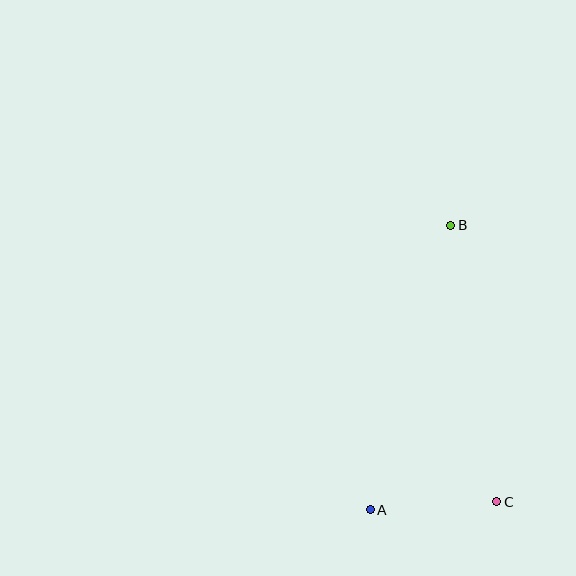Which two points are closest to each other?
Points A and C are closest to each other.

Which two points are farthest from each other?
Points A and B are farthest from each other.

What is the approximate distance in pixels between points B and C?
The distance between B and C is approximately 280 pixels.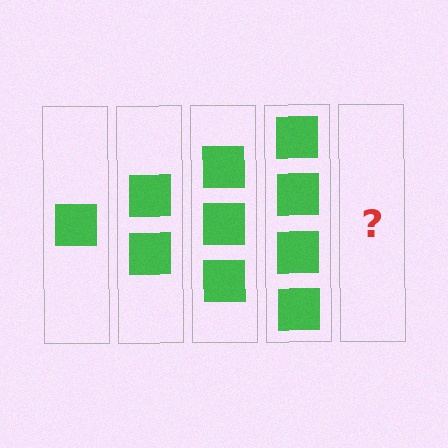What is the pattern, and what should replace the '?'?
The pattern is that each step adds one more square. The '?' should be 5 squares.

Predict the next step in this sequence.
The next step is 5 squares.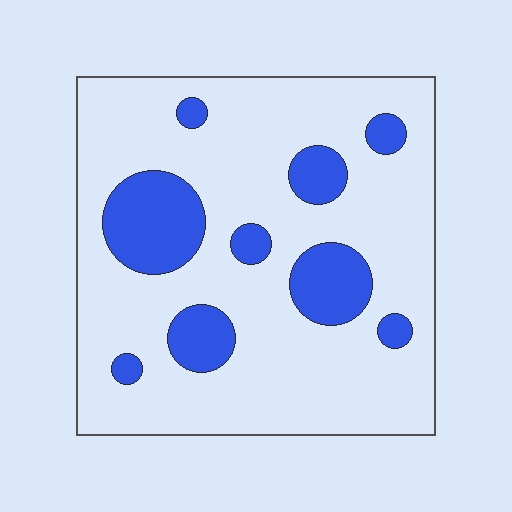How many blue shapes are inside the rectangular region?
9.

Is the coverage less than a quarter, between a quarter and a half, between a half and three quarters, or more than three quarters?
Less than a quarter.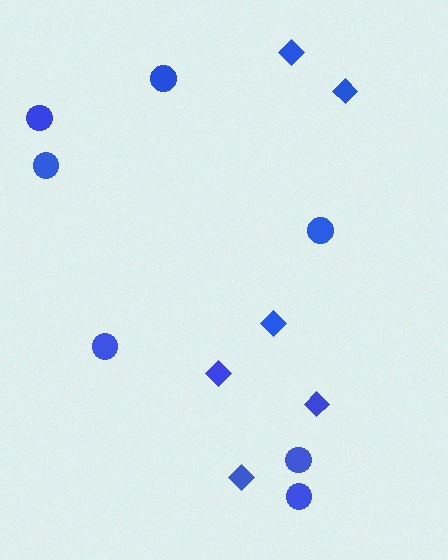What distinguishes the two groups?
There are 2 groups: one group of circles (7) and one group of diamonds (6).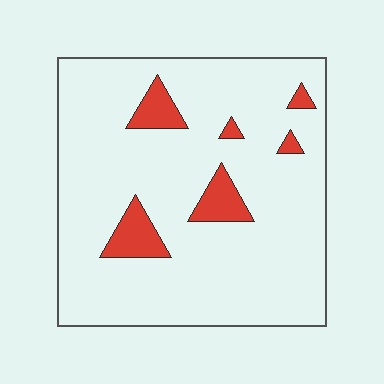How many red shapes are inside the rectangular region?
6.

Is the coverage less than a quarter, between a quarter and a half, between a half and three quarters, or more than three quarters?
Less than a quarter.